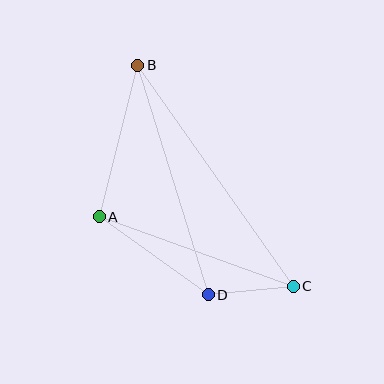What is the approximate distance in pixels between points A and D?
The distance between A and D is approximately 134 pixels.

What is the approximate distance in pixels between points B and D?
The distance between B and D is approximately 240 pixels.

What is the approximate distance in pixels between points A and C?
The distance between A and C is approximately 206 pixels.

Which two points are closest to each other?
Points C and D are closest to each other.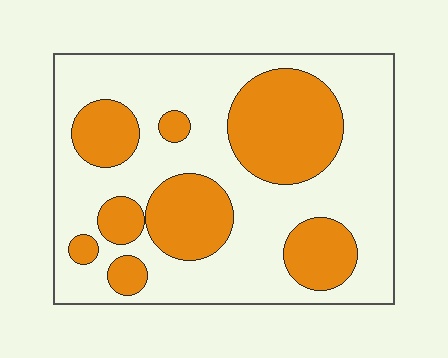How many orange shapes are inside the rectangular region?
8.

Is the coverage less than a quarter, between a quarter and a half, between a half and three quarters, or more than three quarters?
Between a quarter and a half.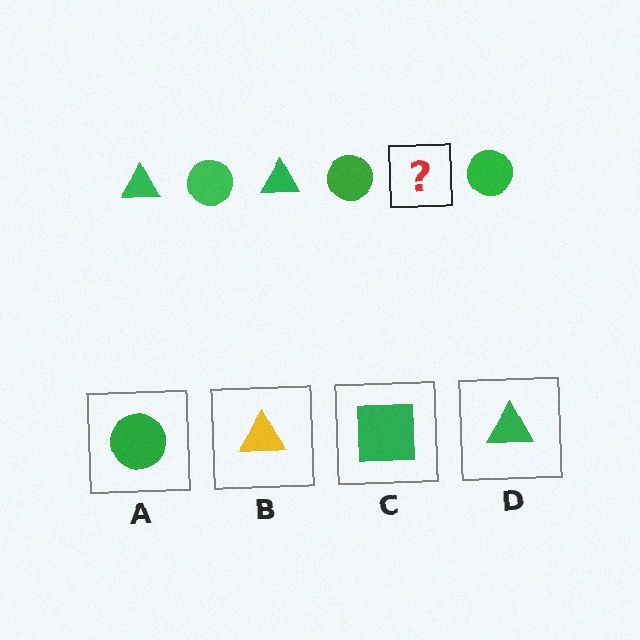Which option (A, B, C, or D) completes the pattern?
D.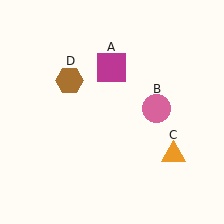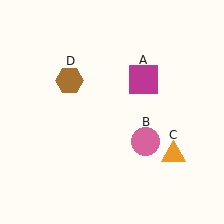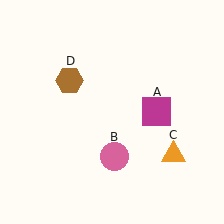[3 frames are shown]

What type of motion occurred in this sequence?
The magenta square (object A), pink circle (object B) rotated clockwise around the center of the scene.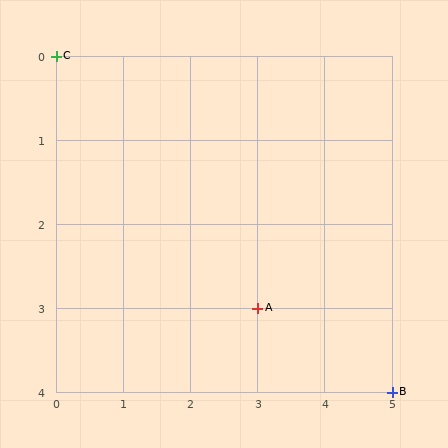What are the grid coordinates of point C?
Point C is at grid coordinates (0, 0).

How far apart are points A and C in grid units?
Points A and C are 3 columns and 3 rows apart (about 4.2 grid units diagonally).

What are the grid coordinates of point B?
Point B is at grid coordinates (5, 4).